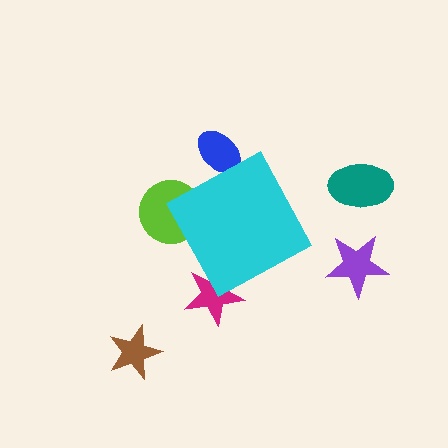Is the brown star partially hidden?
No, the brown star is fully visible.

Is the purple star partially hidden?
No, the purple star is fully visible.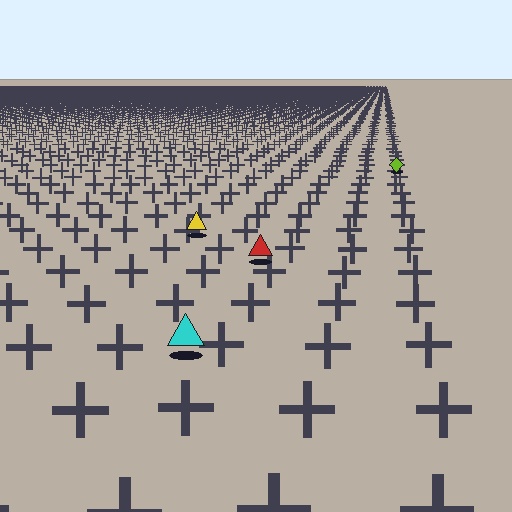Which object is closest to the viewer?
The cyan triangle is closest. The texture marks near it are larger and more spread out.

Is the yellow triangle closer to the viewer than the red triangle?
No. The red triangle is closer — you can tell from the texture gradient: the ground texture is coarser near it.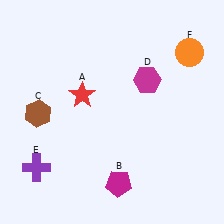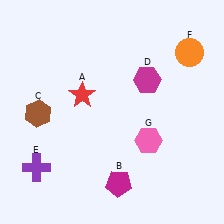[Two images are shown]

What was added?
A pink hexagon (G) was added in Image 2.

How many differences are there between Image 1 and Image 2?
There is 1 difference between the two images.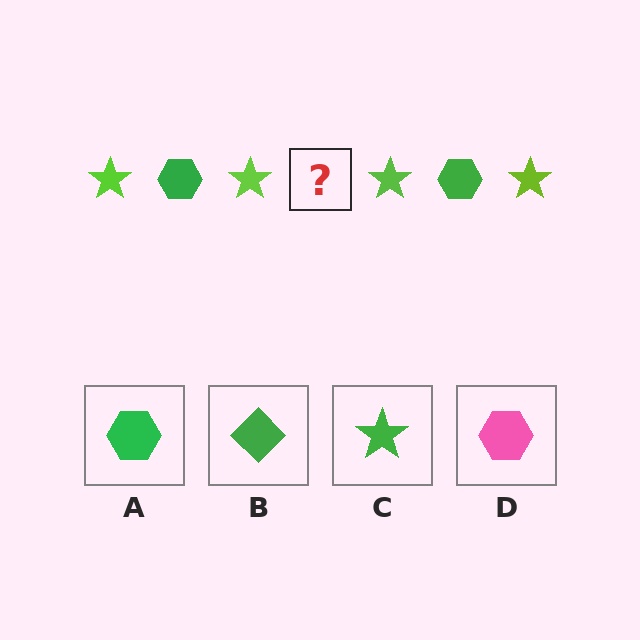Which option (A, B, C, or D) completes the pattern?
A.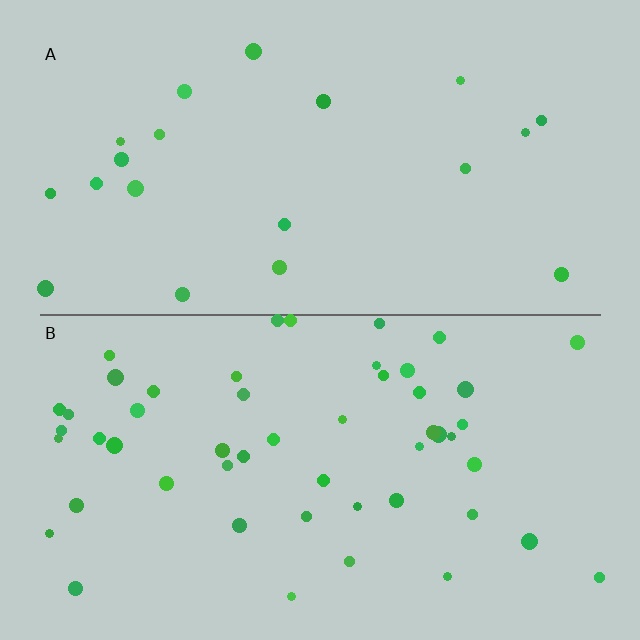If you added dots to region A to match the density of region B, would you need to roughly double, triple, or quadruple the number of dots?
Approximately triple.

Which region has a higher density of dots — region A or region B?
B (the bottom).